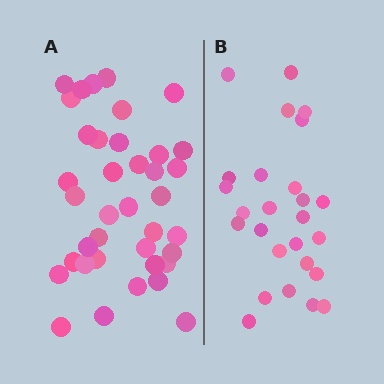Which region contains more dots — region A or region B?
Region A (the left region) has more dots.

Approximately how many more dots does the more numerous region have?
Region A has roughly 12 or so more dots than region B.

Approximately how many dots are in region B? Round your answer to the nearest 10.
About 30 dots. (The exact count is 26, which rounds to 30.)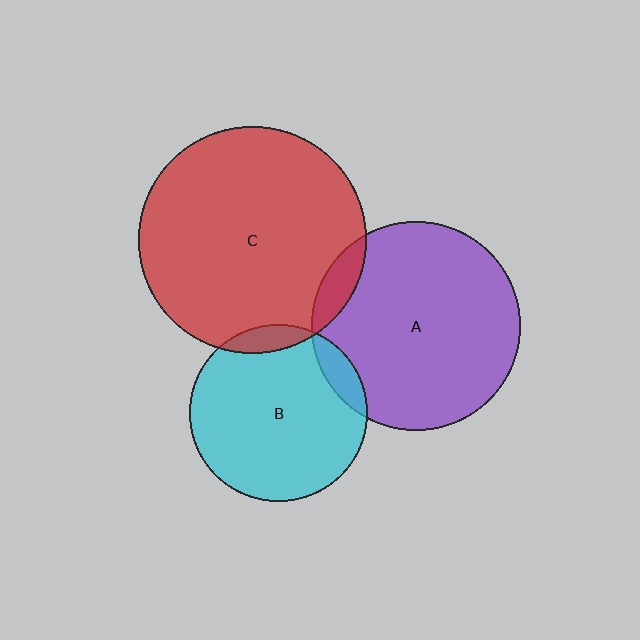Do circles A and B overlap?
Yes.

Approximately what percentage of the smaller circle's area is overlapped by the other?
Approximately 10%.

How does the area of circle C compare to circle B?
Approximately 1.6 times.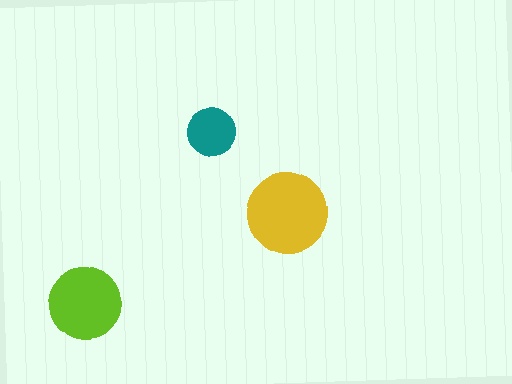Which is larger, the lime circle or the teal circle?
The lime one.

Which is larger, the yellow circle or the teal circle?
The yellow one.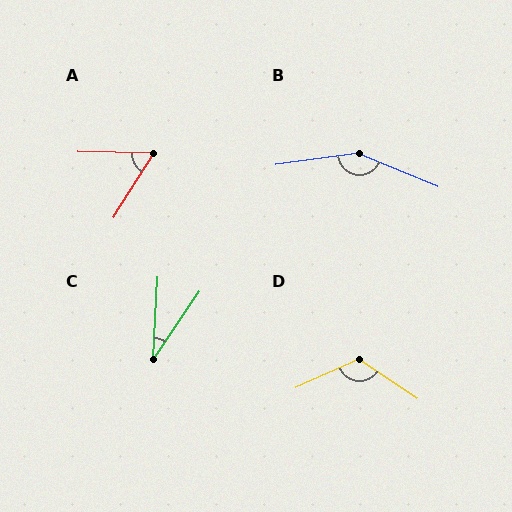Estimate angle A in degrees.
Approximately 59 degrees.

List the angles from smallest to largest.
C (31°), A (59°), D (122°), B (149°).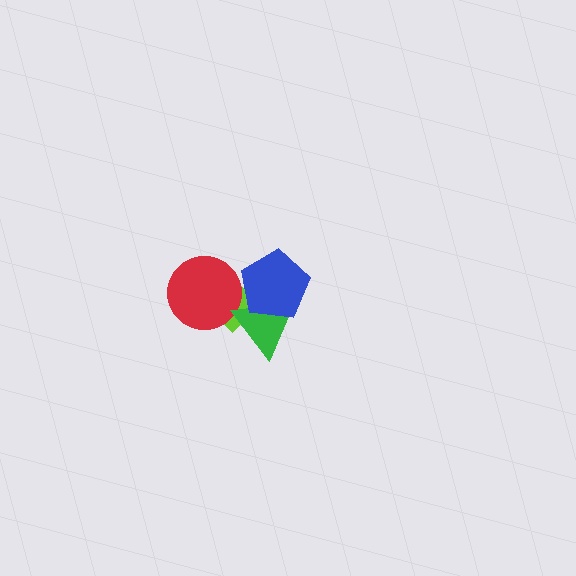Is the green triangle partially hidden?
Yes, it is partially covered by another shape.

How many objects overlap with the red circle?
1 object overlaps with the red circle.